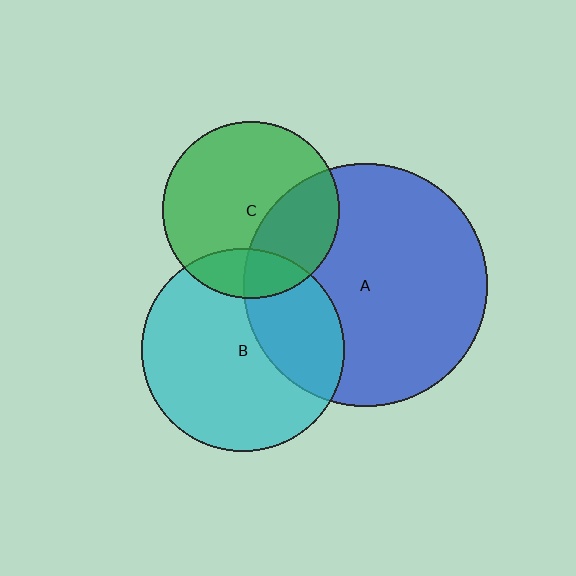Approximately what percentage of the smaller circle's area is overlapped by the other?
Approximately 20%.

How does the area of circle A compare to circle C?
Approximately 1.9 times.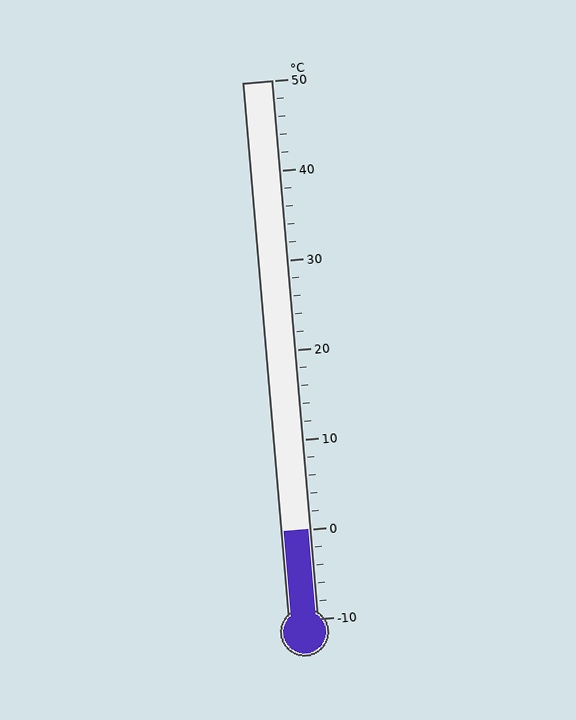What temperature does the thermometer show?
The thermometer shows approximately 0°C.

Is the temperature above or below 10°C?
The temperature is below 10°C.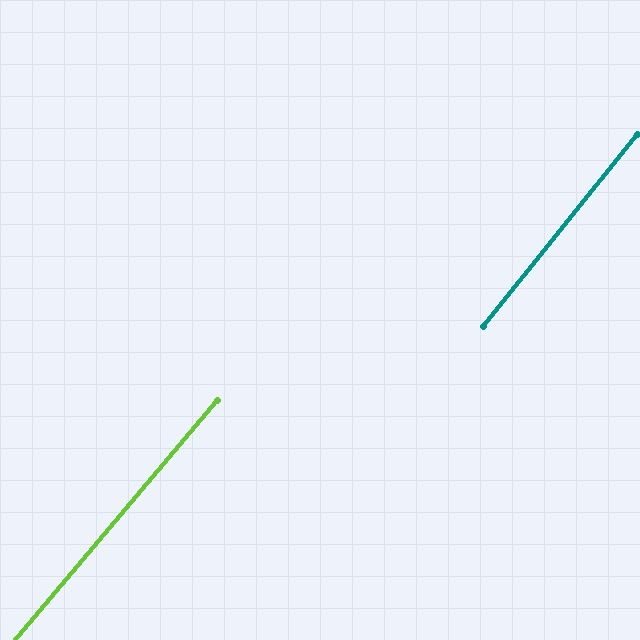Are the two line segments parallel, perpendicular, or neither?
Parallel — their directions differ by only 1.4°.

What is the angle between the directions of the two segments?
Approximately 1 degree.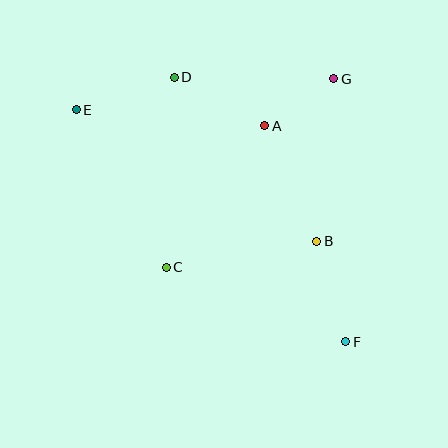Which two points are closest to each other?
Points A and G are closest to each other.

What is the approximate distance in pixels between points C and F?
The distance between C and F is approximately 194 pixels.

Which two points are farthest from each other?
Points E and F are farthest from each other.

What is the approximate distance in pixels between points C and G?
The distance between C and G is approximately 252 pixels.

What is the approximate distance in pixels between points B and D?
The distance between B and D is approximately 217 pixels.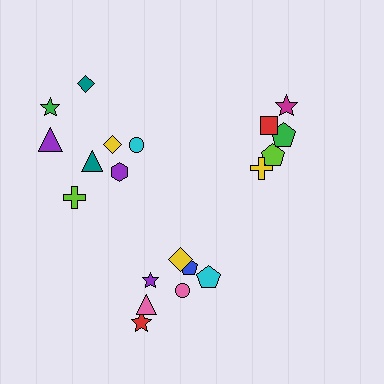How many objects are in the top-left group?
There are 8 objects.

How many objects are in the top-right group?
There are 5 objects.